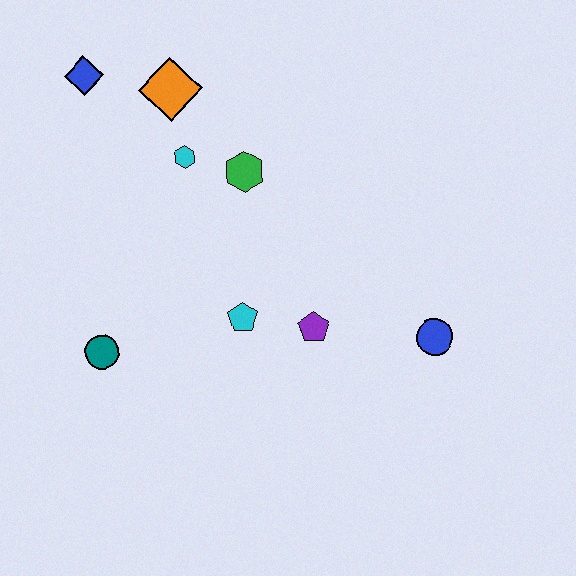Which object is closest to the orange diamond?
The cyan hexagon is closest to the orange diamond.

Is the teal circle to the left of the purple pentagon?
Yes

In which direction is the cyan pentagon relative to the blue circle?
The cyan pentagon is to the left of the blue circle.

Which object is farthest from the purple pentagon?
The blue diamond is farthest from the purple pentagon.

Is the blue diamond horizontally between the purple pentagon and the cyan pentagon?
No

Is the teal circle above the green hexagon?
No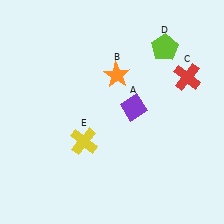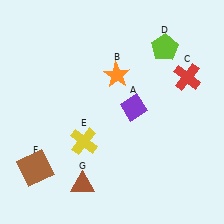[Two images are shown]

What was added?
A brown square (F), a brown triangle (G) were added in Image 2.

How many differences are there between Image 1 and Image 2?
There are 2 differences between the two images.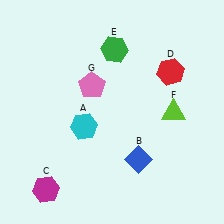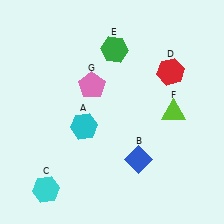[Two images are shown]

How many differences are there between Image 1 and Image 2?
There is 1 difference between the two images.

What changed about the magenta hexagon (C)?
In Image 1, C is magenta. In Image 2, it changed to cyan.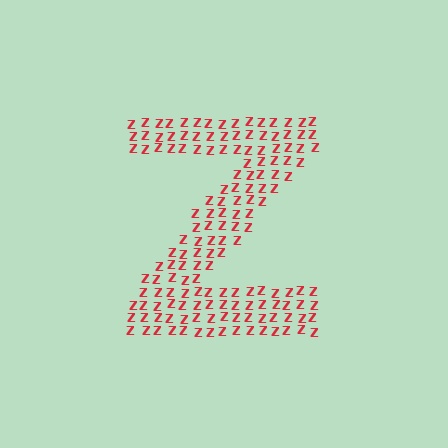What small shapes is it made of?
It is made of small letter Z's.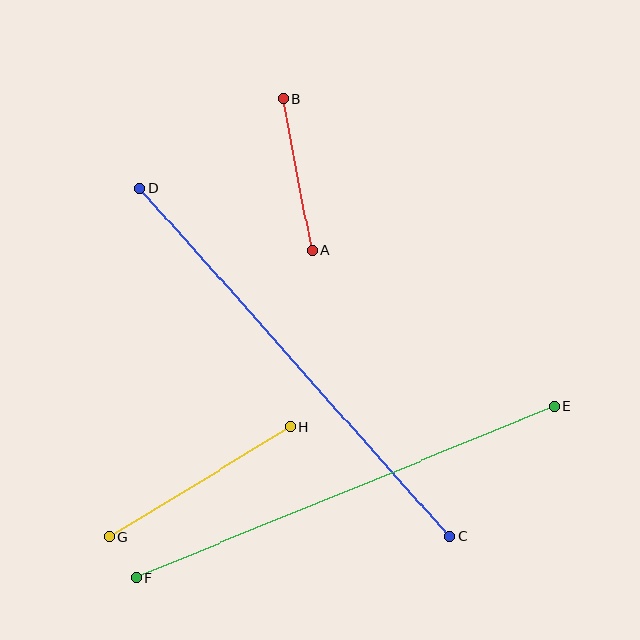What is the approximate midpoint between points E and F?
The midpoint is at approximately (346, 492) pixels.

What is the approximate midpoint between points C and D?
The midpoint is at approximately (295, 363) pixels.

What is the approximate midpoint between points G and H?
The midpoint is at approximately (200, 482) pixels.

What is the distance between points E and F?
The distance is approximately 452 pixels.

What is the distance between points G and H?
The distance is approximately 211 pixels.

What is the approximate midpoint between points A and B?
The midpoint is at approximately (298, 175) pixels.